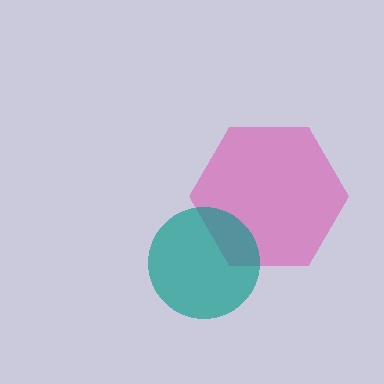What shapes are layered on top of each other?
The layered shapes are: a pink hexagon, a teal circle.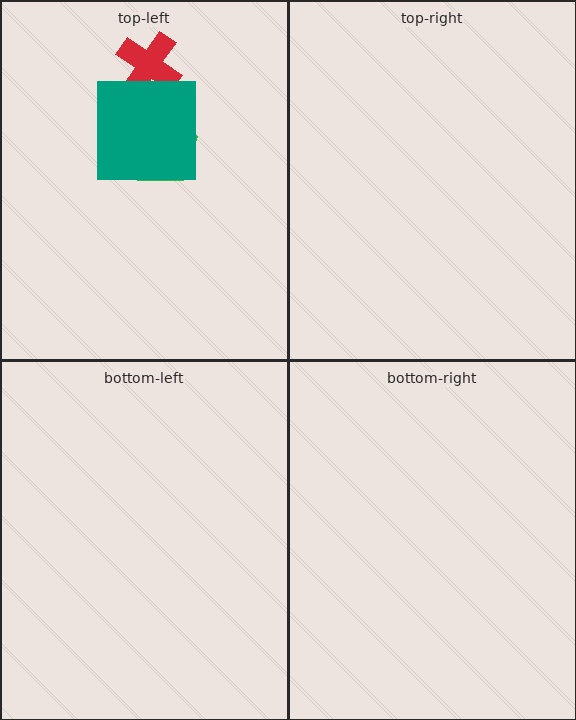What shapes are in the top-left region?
The green pentagon, the red cross, the teal square.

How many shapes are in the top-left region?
3.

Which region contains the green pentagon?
The top-left region.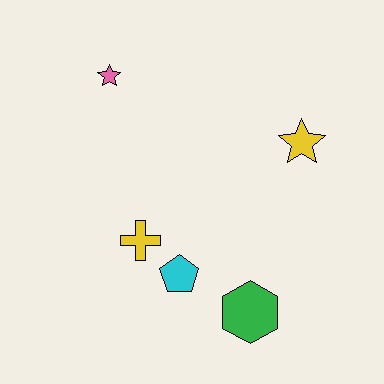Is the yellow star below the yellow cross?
No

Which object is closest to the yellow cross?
The cyan pentagon is closest to the yellow cross.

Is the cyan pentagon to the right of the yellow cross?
Yes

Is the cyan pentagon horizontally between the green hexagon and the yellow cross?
Yes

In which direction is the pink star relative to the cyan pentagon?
The pink star is above the cyan pentagon.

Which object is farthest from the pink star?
The green hexagon is farthest from the pink star.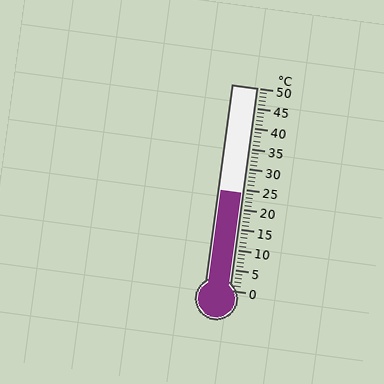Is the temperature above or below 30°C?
The temperature is below 30°C.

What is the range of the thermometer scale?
The thermometer scale ranges from 0°C to 50°C.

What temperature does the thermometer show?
The thermometer shows approximately 24°C.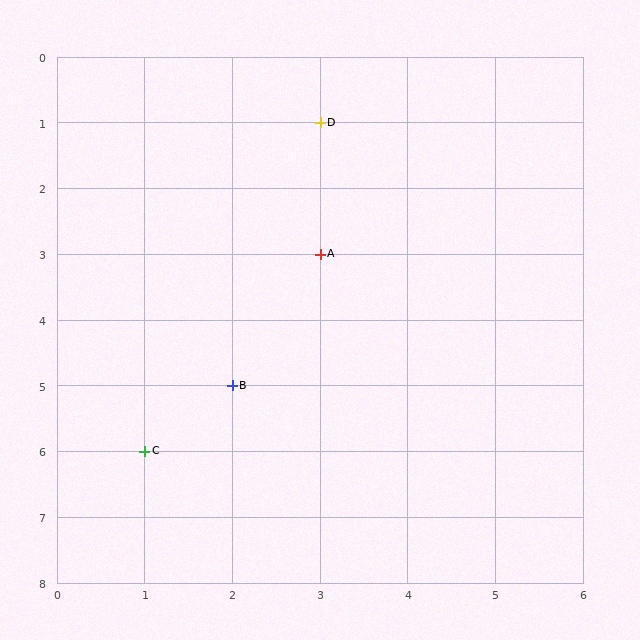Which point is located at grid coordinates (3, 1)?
Point D is at (3, 1).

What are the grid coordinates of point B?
Point B is at grid coordinates (2, 5).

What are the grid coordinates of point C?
Point C is at grid coordinates (1, 6).